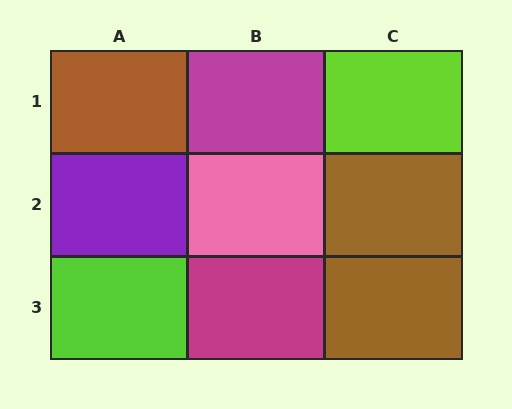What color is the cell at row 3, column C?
Brown.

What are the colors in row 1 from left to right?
Brown, magenta, lime.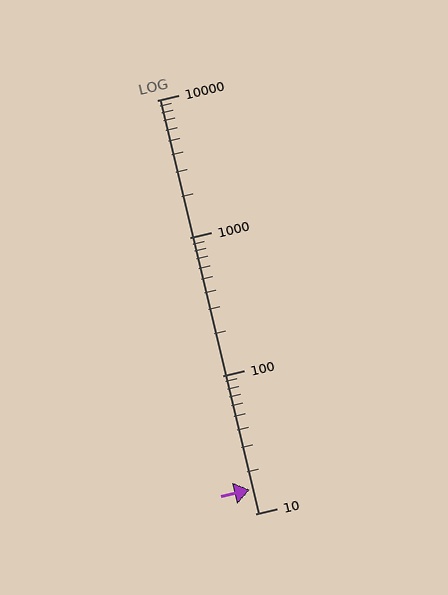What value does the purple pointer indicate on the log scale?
The pointer indicates approximately 15.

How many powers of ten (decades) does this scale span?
The scale spans 3 decades, from 10 to 10000.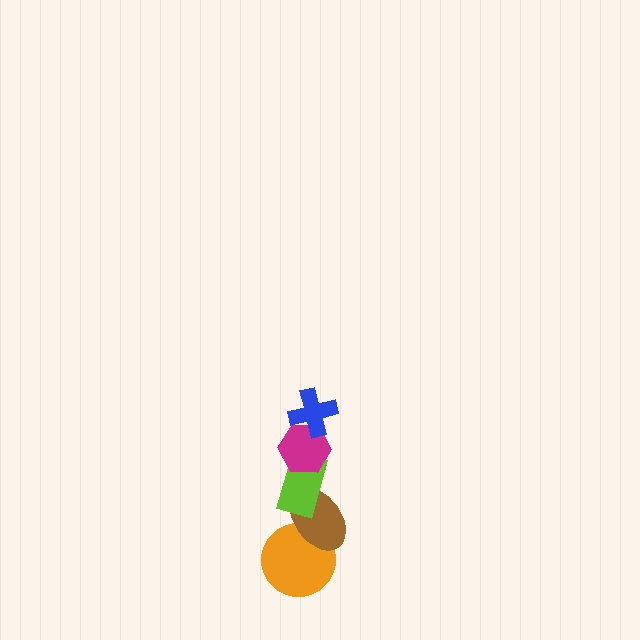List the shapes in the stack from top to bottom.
From top to bottom: the blue cross, the magenta hexagon, the lime rectangle, the brown ellipse, the orange circle.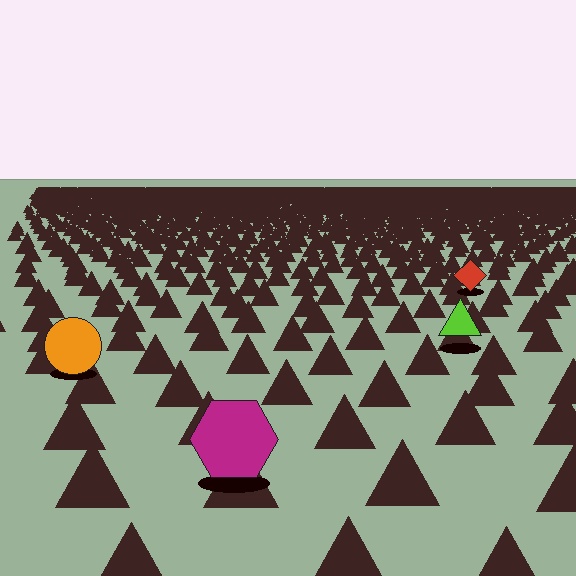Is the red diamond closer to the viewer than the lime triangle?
No. The lime triangle is closer — you can tell from the texture gradient: the ground texture is coarser near it.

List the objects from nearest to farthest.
From nearest to farthest: the magenta hexagon, the orange circle, the lime triangle, the red diamond.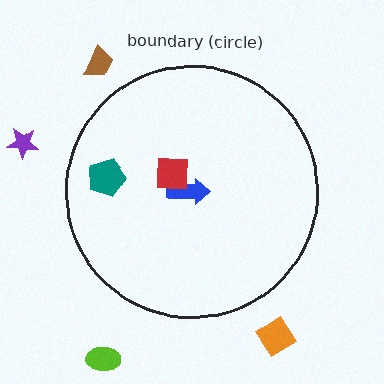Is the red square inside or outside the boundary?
Inside.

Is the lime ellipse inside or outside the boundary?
Outside.